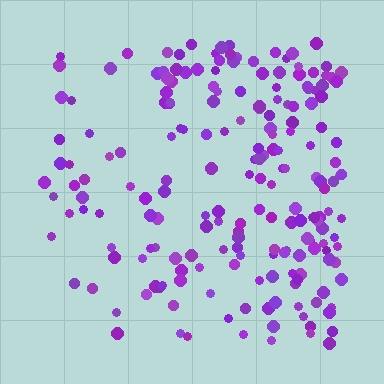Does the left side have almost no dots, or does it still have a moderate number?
Still a moderate number, just noticeably fewer than the right.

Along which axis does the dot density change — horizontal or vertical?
Horizontal.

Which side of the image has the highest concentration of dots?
The right.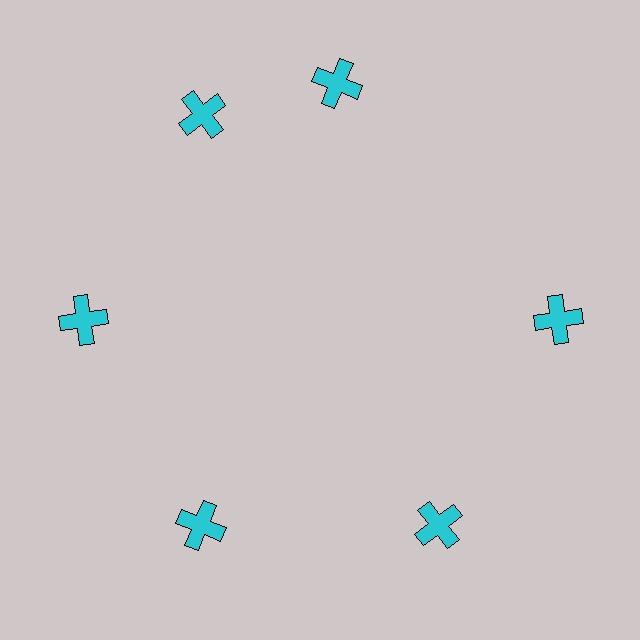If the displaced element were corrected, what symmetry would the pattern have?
It would have 6-fold rotational symmetry — the pattern would map onto itself every 60 degrees.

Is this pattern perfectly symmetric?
No. The 6 cyan crosses are arranged in a ring, but one element near the 1 o'clock position is rotated out of alignment along the ring, breaking the 6-fold rotational symmetry.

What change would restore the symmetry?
The symmetry would be restored by rotating it back into even spacing with its neighbors so that all 6 crosses sit at equal angles and equal distance from the center.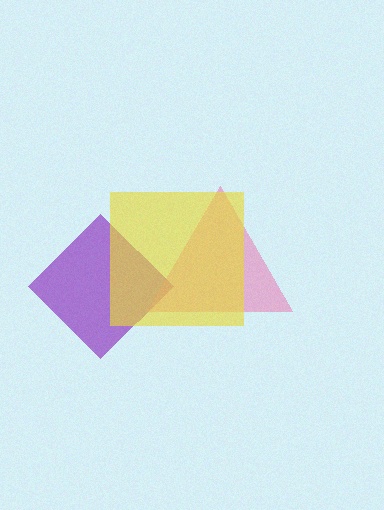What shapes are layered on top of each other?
The layered shapes are: a purple diamond, a pink triangle, a yellow square.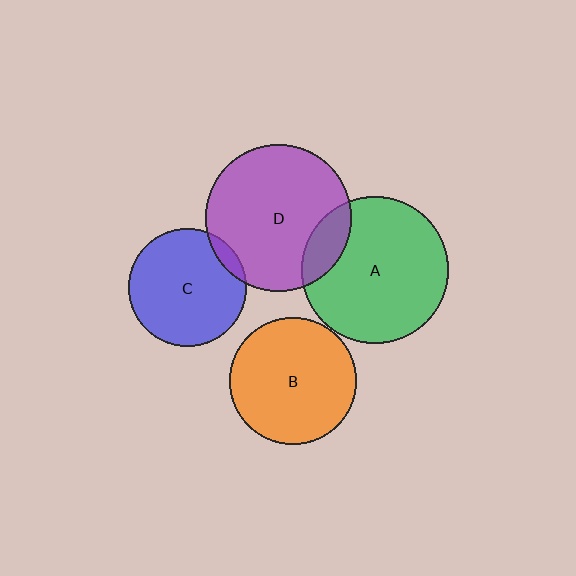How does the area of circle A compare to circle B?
Approximately 1.3 times.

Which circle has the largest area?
Circle A (green).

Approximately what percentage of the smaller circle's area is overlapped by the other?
Approximately 15%.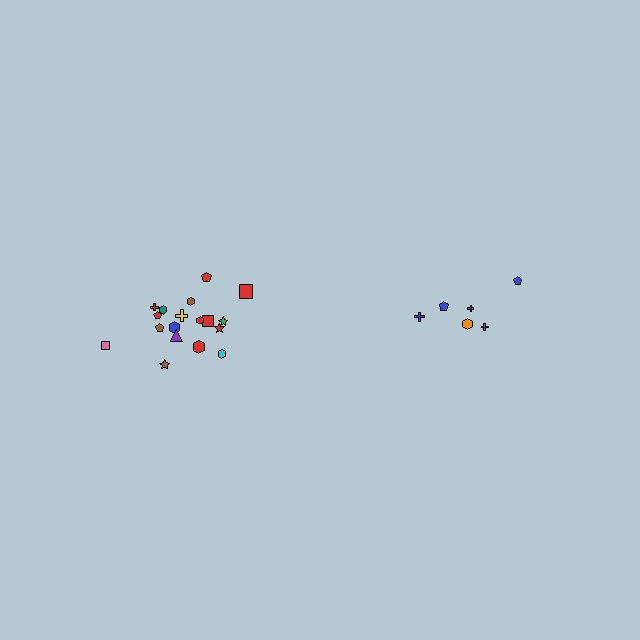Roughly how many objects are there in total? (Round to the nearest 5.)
Roughly 25 objects in total.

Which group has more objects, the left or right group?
The left group.